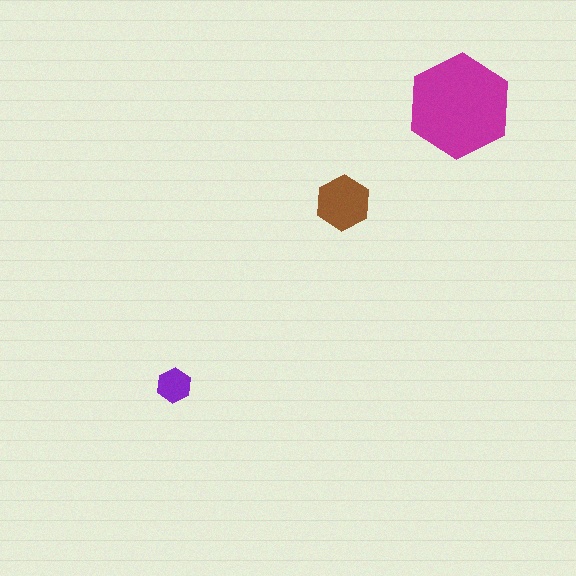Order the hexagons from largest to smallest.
the magenta one, the brown one, the purple one.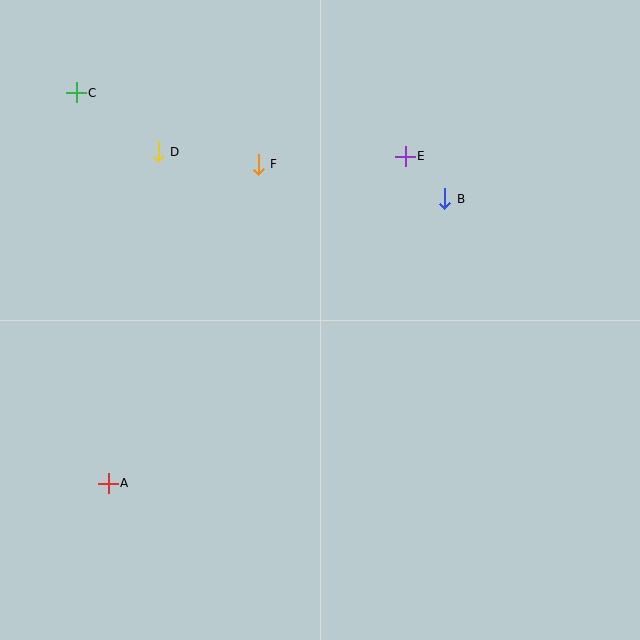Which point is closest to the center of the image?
Point F at (258, 164) is closest to the center.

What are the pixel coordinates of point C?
Point C is at (76, 93).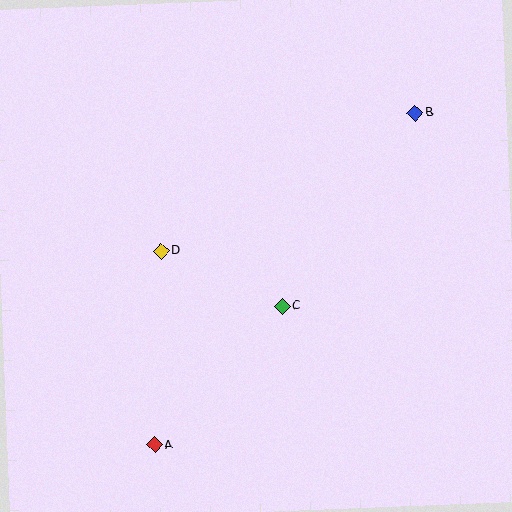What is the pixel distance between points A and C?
The distance between A and C is 188 pixels.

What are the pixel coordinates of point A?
Point A is at (155, 445).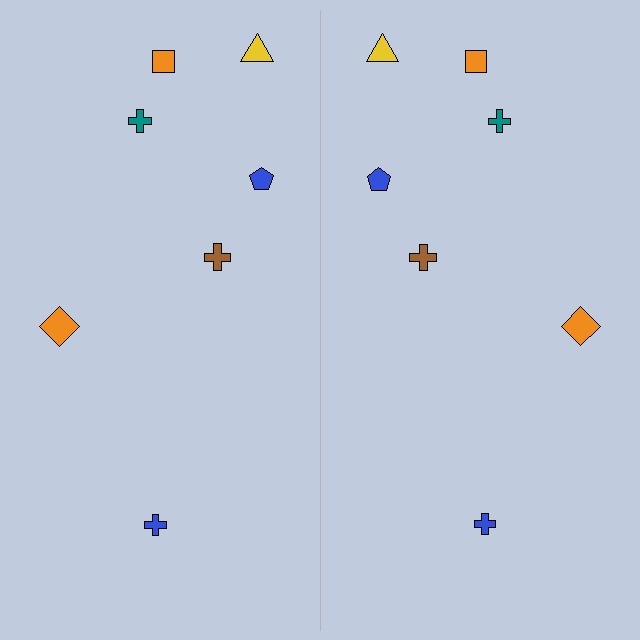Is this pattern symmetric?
Yes, this pattern has bilateral (reflection) symmetry.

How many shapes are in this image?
There are 14 shapes in this image.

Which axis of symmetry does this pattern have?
The pattern has a vertical axis of symmetry running through the center of the image.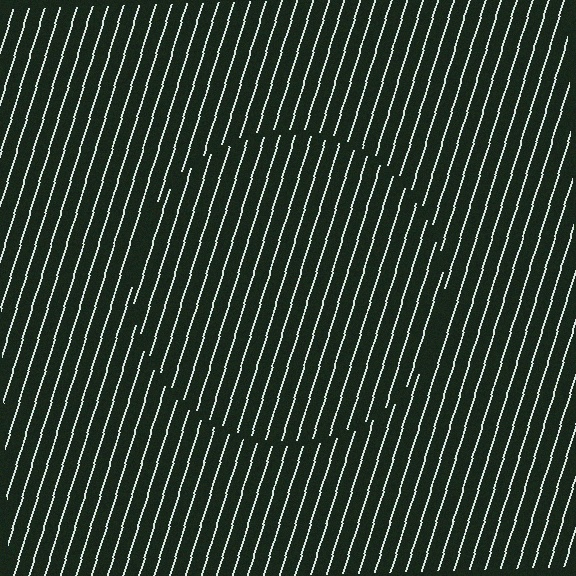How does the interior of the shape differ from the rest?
The interior of the shape contains the same grating, shifted by half a period — the contour is defined by the phase discontinuity where line-ends from the inner and outer gratings abut.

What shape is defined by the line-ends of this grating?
An illusory circle. The interior of the shape contains the same grating, shifted by half a period — the contour is defined by the phase discontinuity where line-ends from the inner and outer gratings abut.